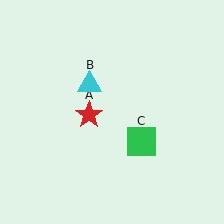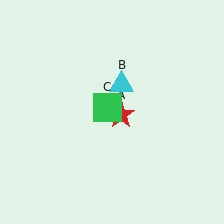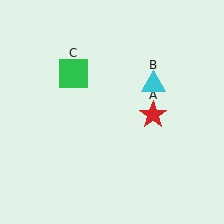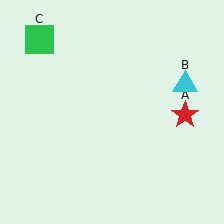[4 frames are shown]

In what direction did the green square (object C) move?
The green square (object C) moved up and to the left.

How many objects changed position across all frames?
3 objects changed position: red star (object A), cyan triangle (object B), green square (object C).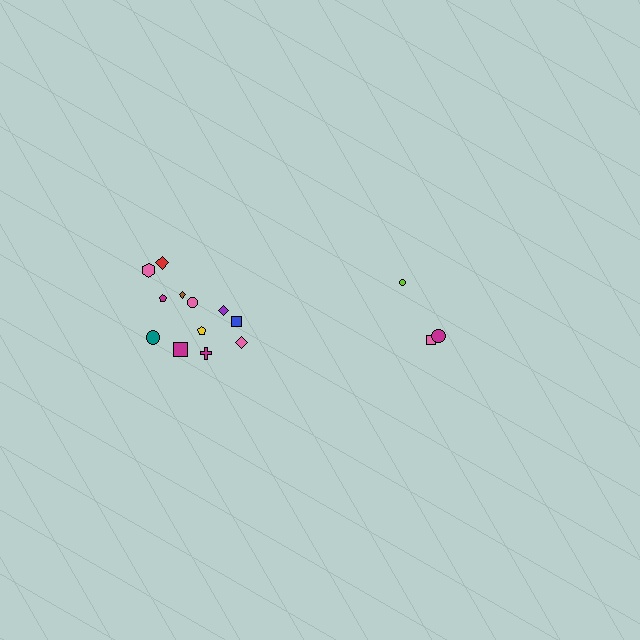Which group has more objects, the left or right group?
The left group.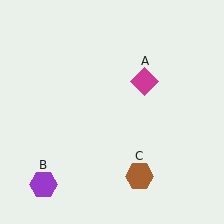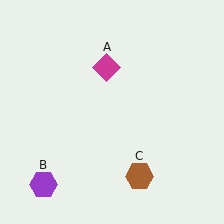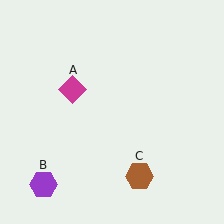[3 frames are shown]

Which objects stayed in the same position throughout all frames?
Purple hexagon (object B) and brown hexagon (object C) remained stationary.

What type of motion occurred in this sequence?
The magenta diamond (object A) rotated counterclockwise around the center of the scene.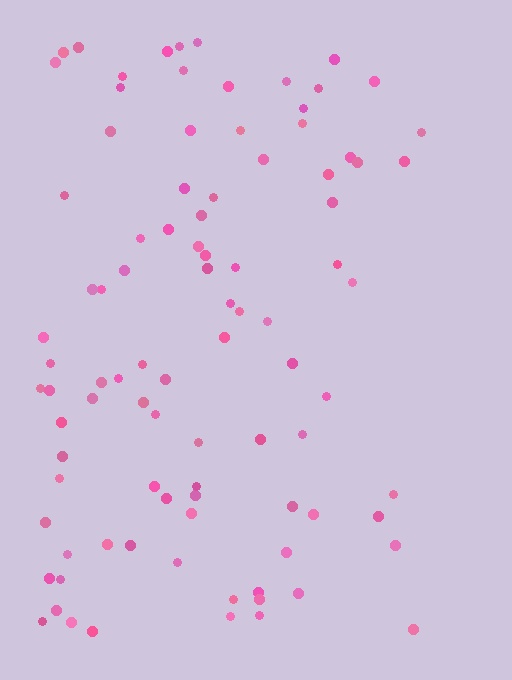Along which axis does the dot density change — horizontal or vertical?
Horizontal.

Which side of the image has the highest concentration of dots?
The left.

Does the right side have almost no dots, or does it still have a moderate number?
Still a moderate number, just noticeably fewer than the left.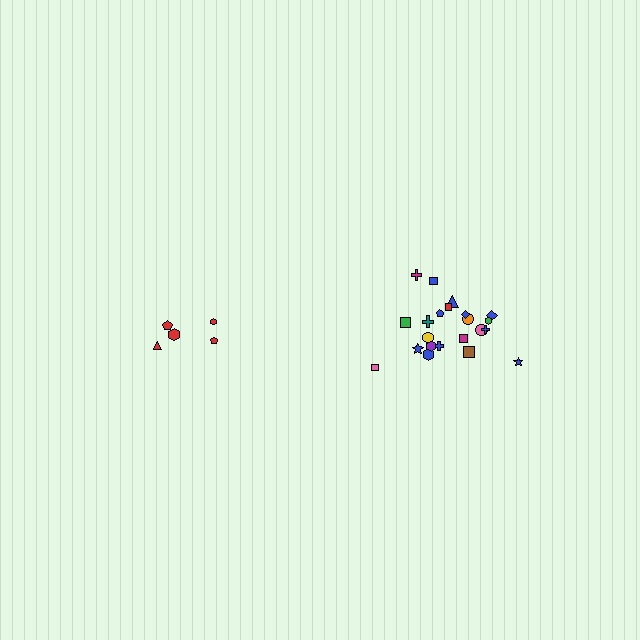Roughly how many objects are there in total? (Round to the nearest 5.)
Roughly 25 objects in total.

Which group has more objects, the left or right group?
The right group.